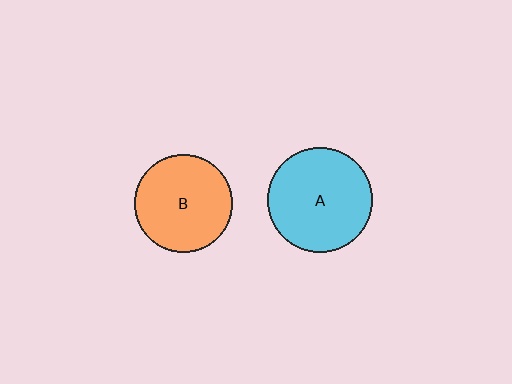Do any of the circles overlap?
No, none of the circles overlap.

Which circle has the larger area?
Circle A (cyan).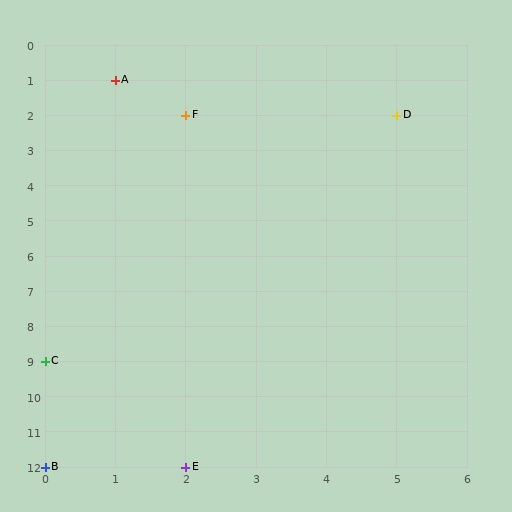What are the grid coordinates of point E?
Point E is at grid coordinates (2, 12).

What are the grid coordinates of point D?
Point D is at grid coordinates (5, 2).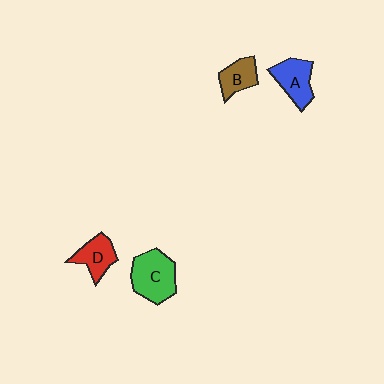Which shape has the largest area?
Shape C (green).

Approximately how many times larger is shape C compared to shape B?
Approximately 1.7 times.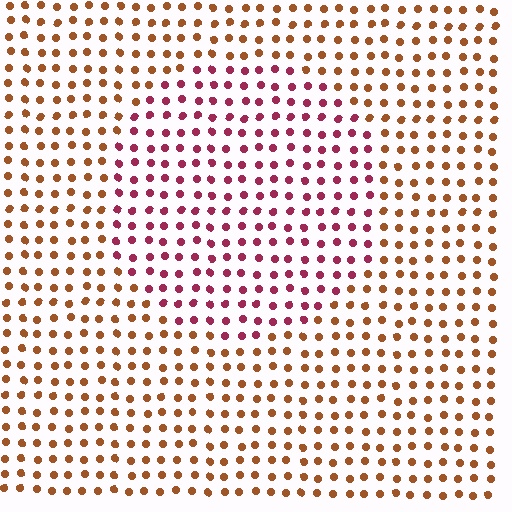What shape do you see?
I see a circle.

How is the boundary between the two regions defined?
The boundary is defined purely by a slight shift in hue (about 46 degrees). Spacing, size, and orientation are identical on both sides.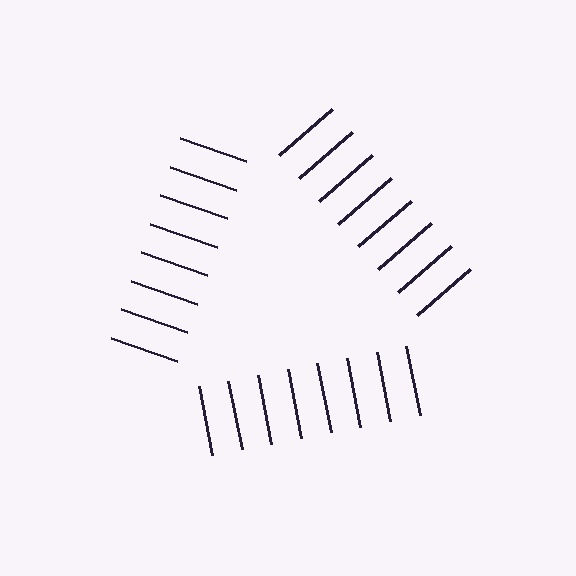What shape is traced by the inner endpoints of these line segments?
An illusory triangle — the line segments terminate on its edges but no continuous stroke is drawn.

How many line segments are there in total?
24 — 8 along each of the 3 edges.